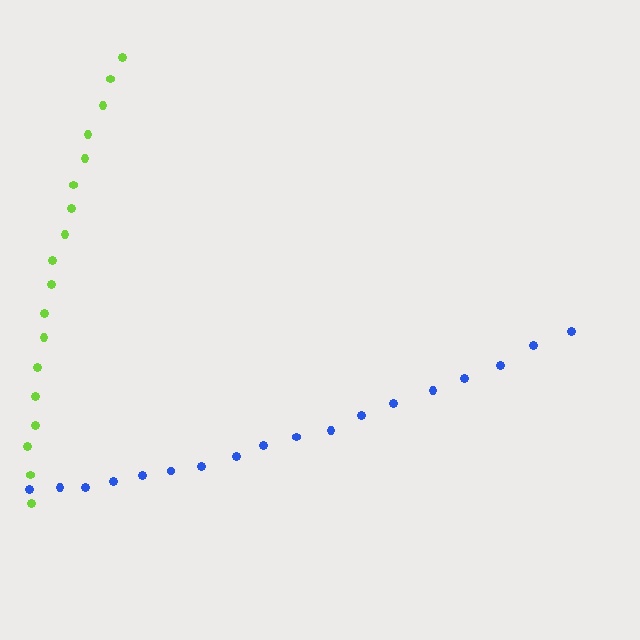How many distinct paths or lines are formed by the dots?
There are 2 distinct paths.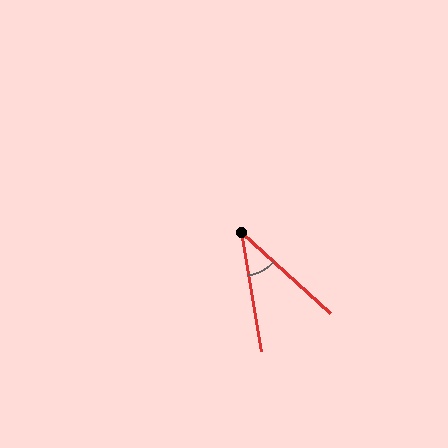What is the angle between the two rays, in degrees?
Approximately 38 degrees.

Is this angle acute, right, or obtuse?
It is acute.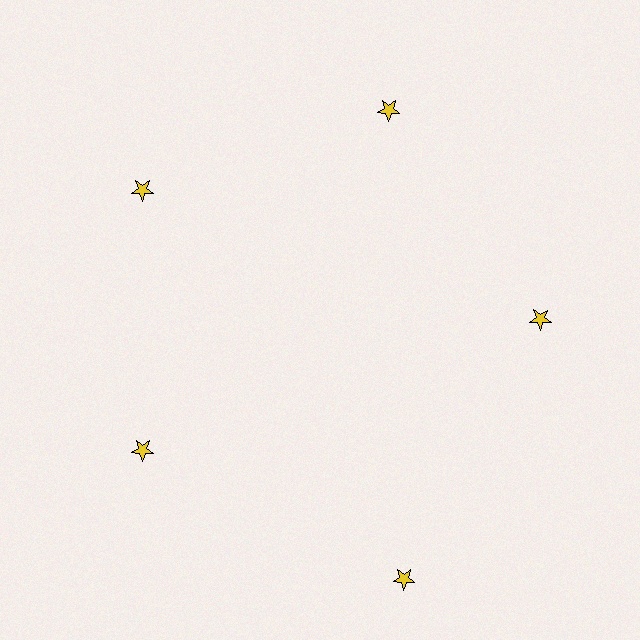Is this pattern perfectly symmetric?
No. The 5 yellow stars are arranged in a ring, but one element near the 5 o'clock position is pushed outward from the center, breaking the 5-fold rotational symmetry.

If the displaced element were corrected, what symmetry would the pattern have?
It would have 5-fold rotational symmetry — the pattern would map onto itself every 72 degrees.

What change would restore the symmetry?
The symmetry would be restored by moving it inward, back onto the ring so that all 5 stars sit at equal angles and equal distance from the center.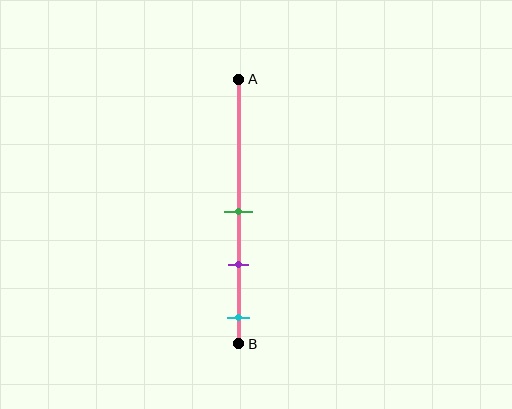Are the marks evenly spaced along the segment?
Yes, the marks are approximately evenly spaced.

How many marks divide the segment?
There are 3 marks dividing the segment.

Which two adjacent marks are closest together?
The green and purple marks are the closest adjacent pair.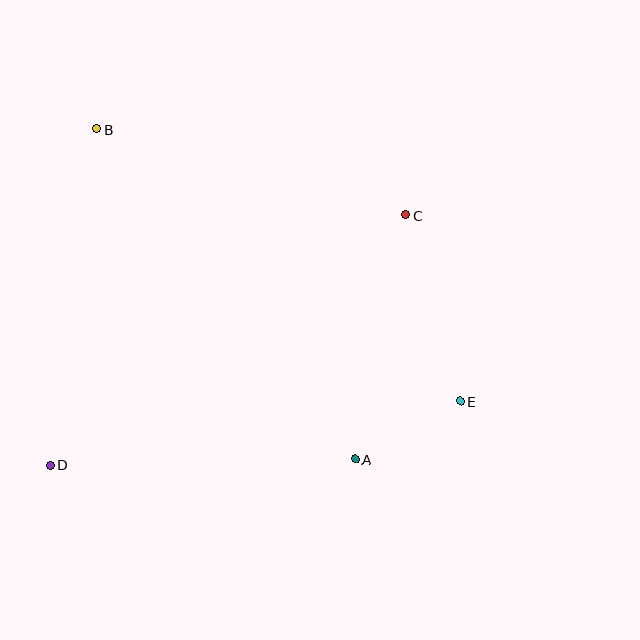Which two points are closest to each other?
Points A and E are closest to each other.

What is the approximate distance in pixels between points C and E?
The distance between C and E is approximately 194 pixels.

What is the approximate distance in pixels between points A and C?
The distance between A and C is approximately 249 pixels.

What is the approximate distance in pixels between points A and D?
The distance between A and D is approximately 305 pixels.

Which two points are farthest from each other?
Points B and E are farthest from each other.